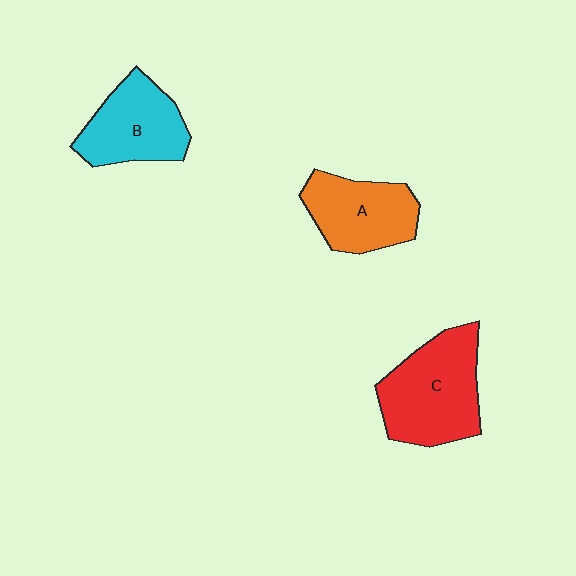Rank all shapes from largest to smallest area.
From largest to smallest: C (red), B (cyan), A (orange).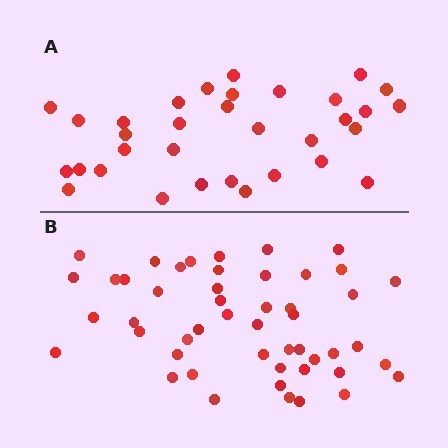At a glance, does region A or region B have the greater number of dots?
Region B (the bottom region) has more dots.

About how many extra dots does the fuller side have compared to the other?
Region B has approximately 15 more dots than region A.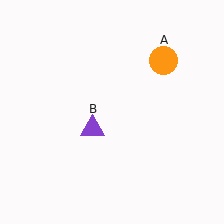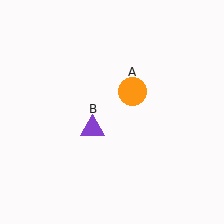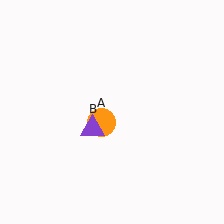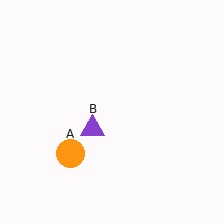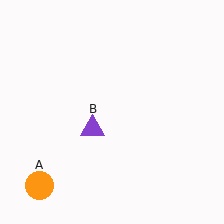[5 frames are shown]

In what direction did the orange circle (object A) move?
The orange circle (object A) moved down and to the left.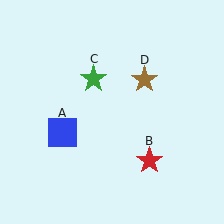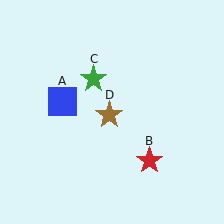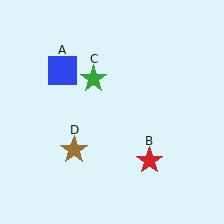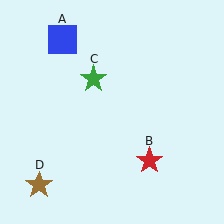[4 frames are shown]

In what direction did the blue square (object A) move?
The blue square (object A) moved up.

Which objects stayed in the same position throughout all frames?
Red star (object B) and green star (object C) remained stationary.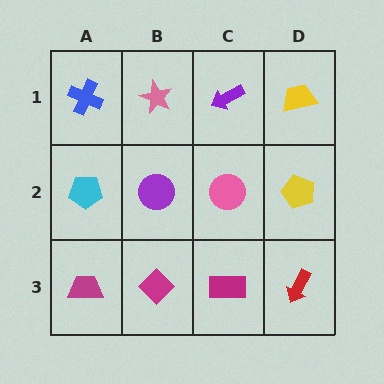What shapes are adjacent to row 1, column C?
A pink circle (row 2, column C), a pink star (row 1, column B), a yellow trapezoid (row 1, column D).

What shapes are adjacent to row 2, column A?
A blue cross (row 1, column A), a magenta trapezoid (row 3, column A), a purple circle (row 2, column B).